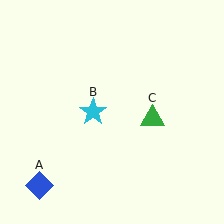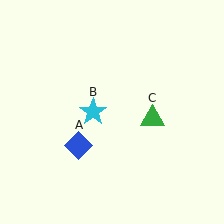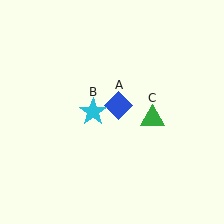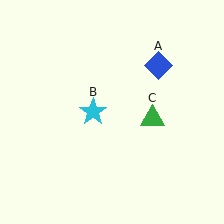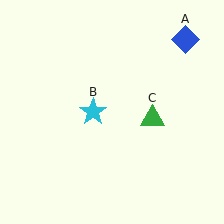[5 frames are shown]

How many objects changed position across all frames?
1 object changed position: blue diamond (object A).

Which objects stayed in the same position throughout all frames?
Cyan star (object B) and green triangle (object C) remained stationary.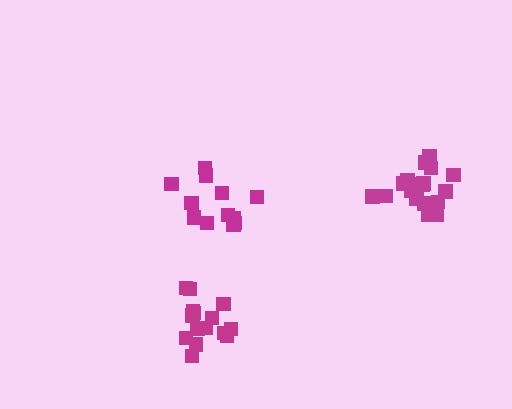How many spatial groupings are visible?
There are 3 spatial groupings.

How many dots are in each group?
Group 1: 12 dots, Group 2: 16 dots, Group 3: 17 dots (45 total).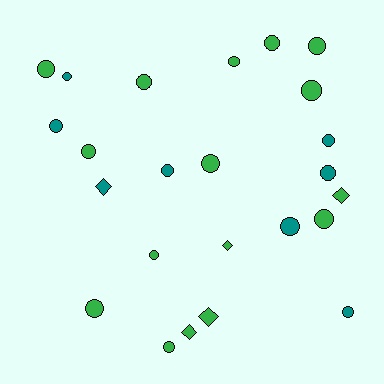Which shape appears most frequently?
Circle, with 19 objects.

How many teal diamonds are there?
There is 1 teal diamond.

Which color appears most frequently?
Green, with 16 objects.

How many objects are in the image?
There are 24 objects.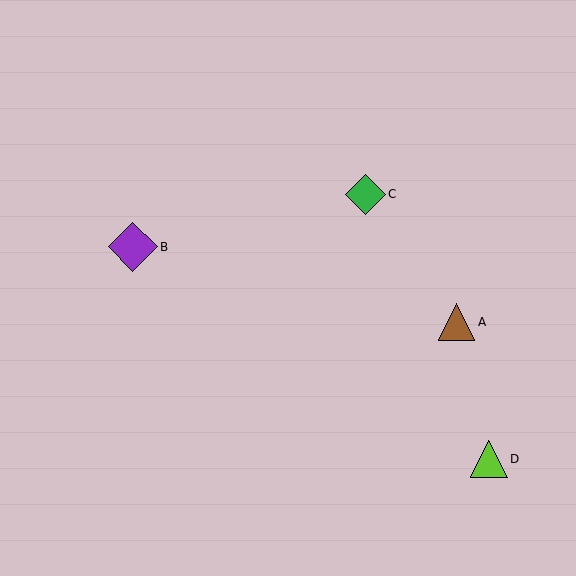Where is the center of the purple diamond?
The center of the purple diamond is at (133, 247).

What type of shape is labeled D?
Shape D is a lime triangle.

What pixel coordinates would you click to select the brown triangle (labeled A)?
Click at (457, 322) to select the brown triangle A.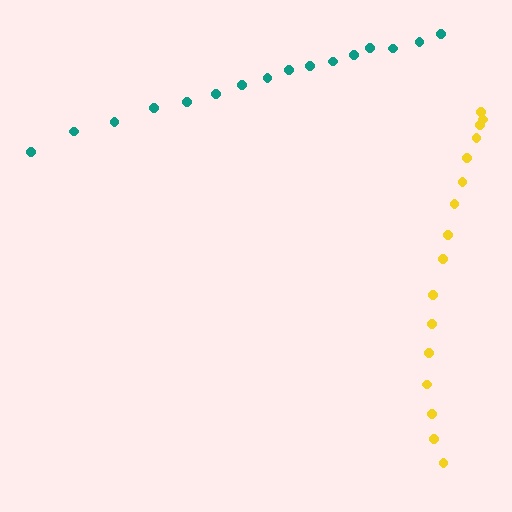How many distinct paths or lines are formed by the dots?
There are 2 distinct paths.